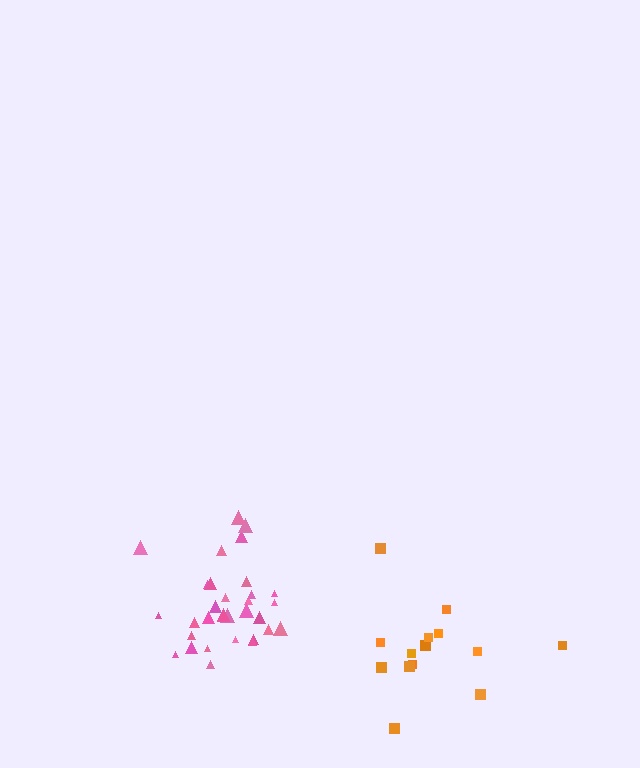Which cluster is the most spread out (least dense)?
Orange.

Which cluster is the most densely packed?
Pink.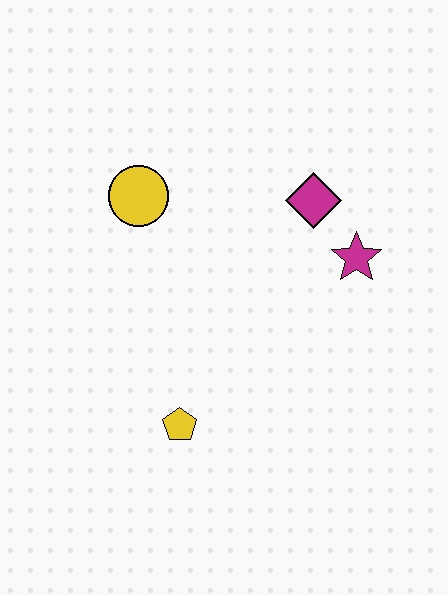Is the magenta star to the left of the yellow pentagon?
No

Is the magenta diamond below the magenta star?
No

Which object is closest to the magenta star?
The magenta diamond is closest to the magenta star.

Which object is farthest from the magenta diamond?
The yellow pentagon is farthest from the magenta diamond.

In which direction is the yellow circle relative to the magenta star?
The yellow circle is to the left of the magenta star.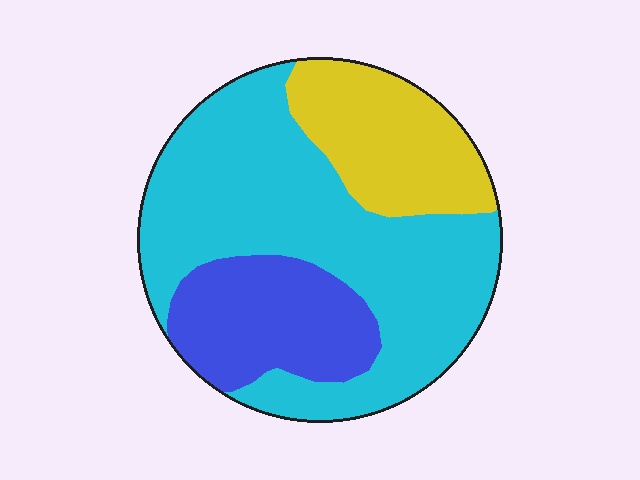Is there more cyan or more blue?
Cyan.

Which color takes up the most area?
Cyan, at roughly 55%.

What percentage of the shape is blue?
Blue covers around 20% of the shape.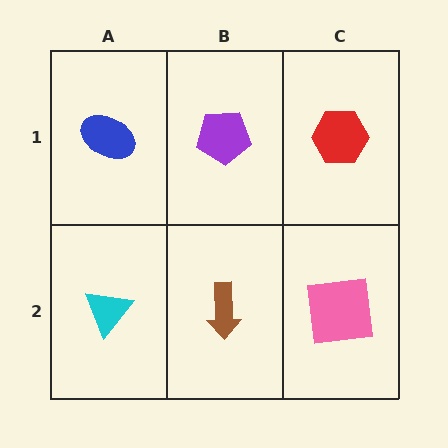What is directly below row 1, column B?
A brown arrow.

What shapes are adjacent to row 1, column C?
A pink square (row 2, column C), a purple pentagon (row 1, column B).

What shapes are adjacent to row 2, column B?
A purple pentagon (row 1, column B), a cyan triangle (row 2, column A), a pink square (row 2, column C).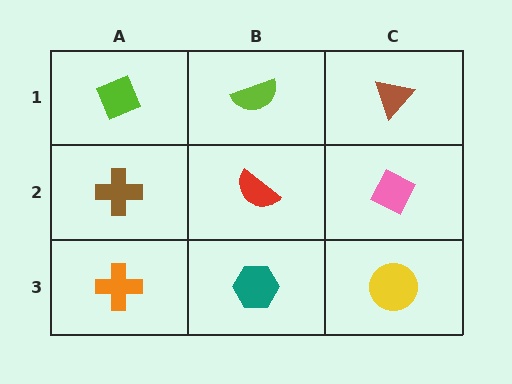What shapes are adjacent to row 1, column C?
A pink diamond (row 2, column C), a lime semicircle (row 1, column B).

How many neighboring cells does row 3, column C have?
2.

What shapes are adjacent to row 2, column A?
A lime diamond (row 1, column A), an orange cross (row 3, column A), a red semicircle (row 2, column B).